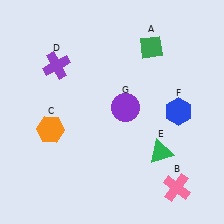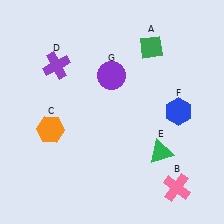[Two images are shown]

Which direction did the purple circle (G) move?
The purple circle (G) moved up.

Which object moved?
The purple circle (G) moved up.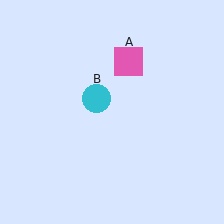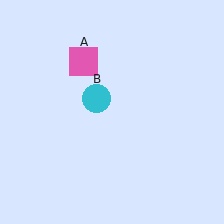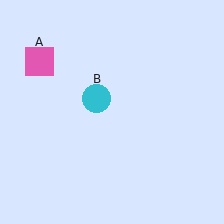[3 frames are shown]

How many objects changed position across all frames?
1 object changed position: pink square (object A).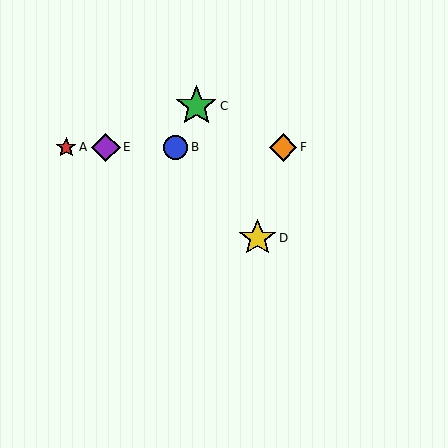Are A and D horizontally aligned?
No, A is at y≈147 and D is at y≈238.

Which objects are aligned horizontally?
Objects A, B, E, F are aligned horizontally.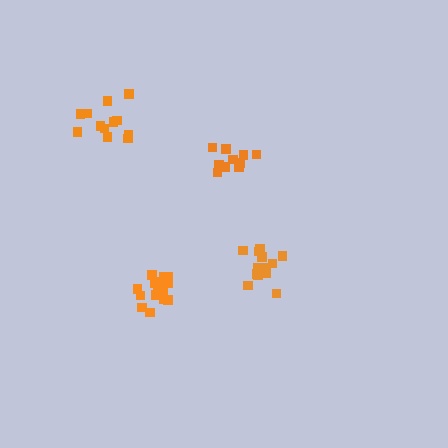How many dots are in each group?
Group 1: 16 dots, Group 2: 13 dots, Group 3: 11 dots, Group 4: 12 dots (52 total).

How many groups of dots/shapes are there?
There are 4 groups.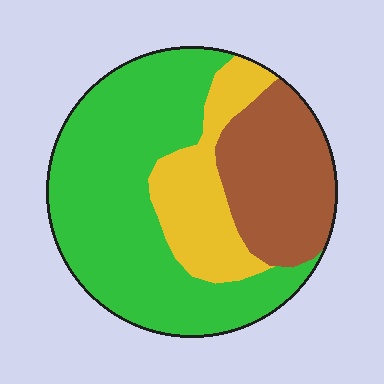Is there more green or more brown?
Green.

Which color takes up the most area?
Green, at roughly 55%.